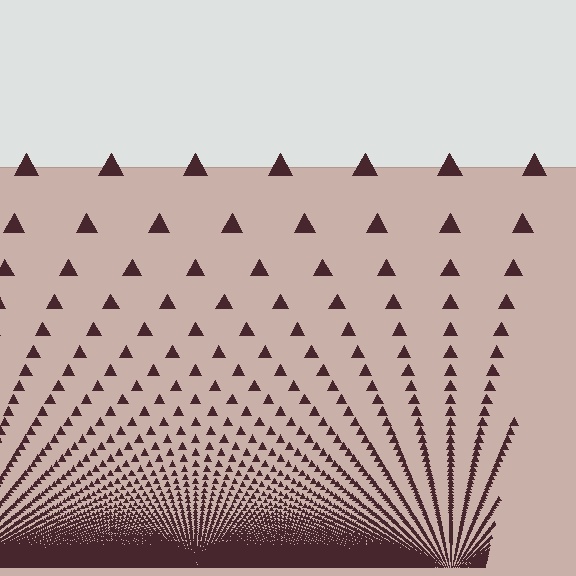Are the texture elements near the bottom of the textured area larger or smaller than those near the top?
Smaller. The gradient is inverted — elements near the bottom are smaller and denser.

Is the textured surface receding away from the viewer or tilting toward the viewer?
The surface appears to tilt toward the viewer. Texture elements get larger and sparser toward the top.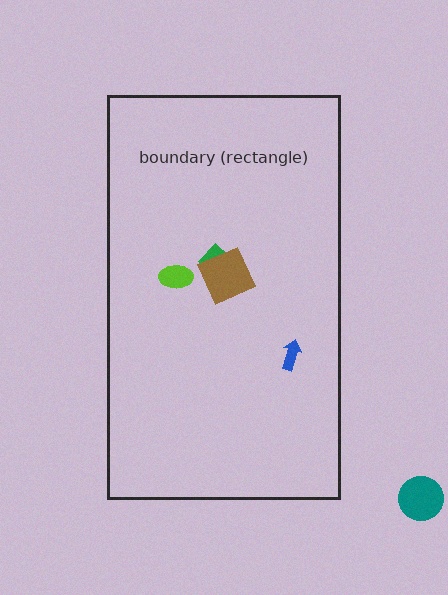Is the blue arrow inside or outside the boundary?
Inside.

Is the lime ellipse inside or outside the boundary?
Inside.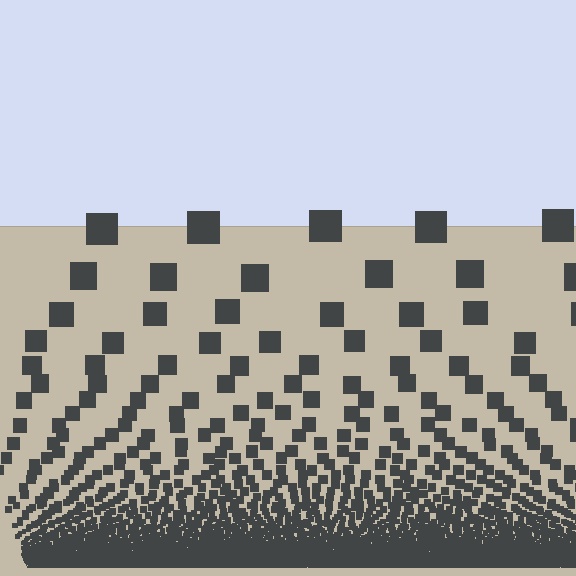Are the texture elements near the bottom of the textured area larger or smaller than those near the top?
Smaller. The gradient is inverted — elements near the bottom are smaller and denser.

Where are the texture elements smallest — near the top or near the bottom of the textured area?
Near the bottom.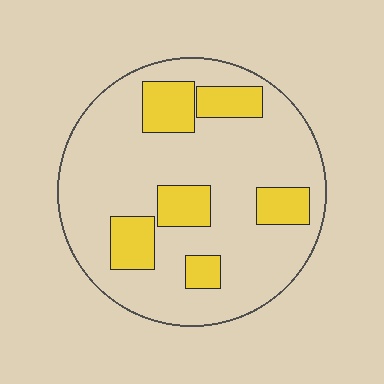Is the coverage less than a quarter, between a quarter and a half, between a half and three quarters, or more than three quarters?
Less than a quarter.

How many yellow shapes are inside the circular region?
6.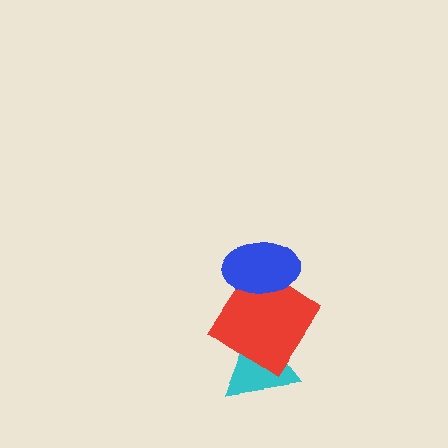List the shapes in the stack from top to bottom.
From top to bottom: the blue ellipse, the red diamond, the cyan triangle.